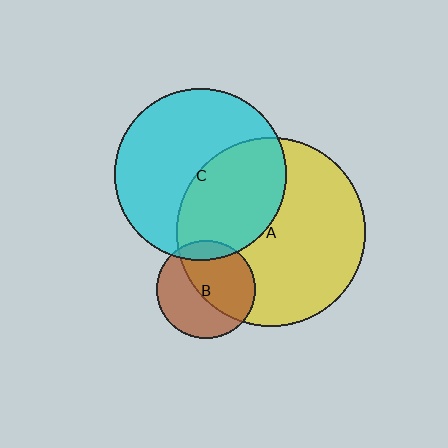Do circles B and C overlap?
Yes.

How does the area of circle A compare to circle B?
Approximately 3.7 times.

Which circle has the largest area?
Circle A (yellow).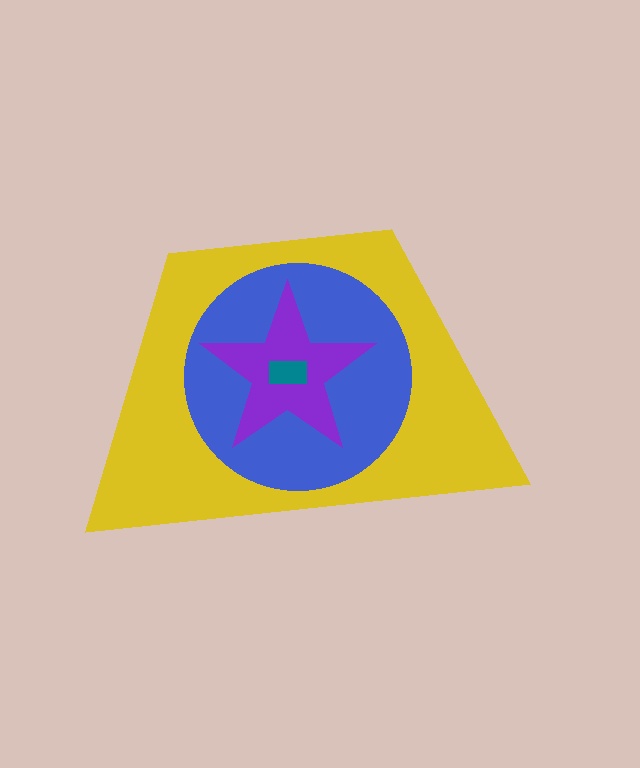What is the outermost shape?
The yellow trapezoid.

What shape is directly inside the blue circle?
The purple star.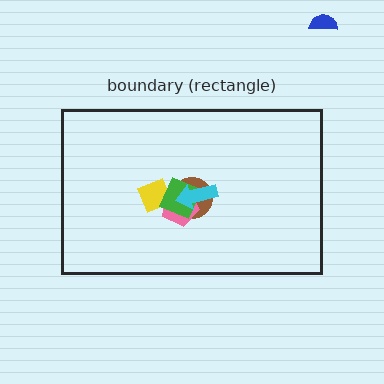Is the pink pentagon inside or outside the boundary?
Inside.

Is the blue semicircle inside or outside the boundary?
Outside.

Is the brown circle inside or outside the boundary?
Inside.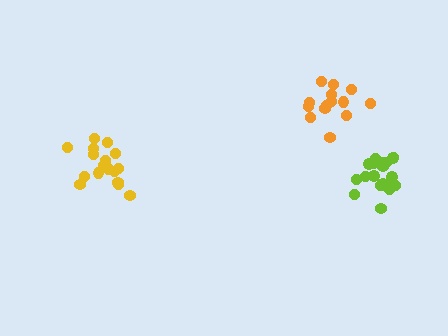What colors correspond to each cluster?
The clusters are colored: yellow, lime, orange.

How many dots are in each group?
Group 1: 17 dots, Group 2: 19 dots, Group 3: 14 dots (50 total).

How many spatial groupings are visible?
There are 3 spatial groupings.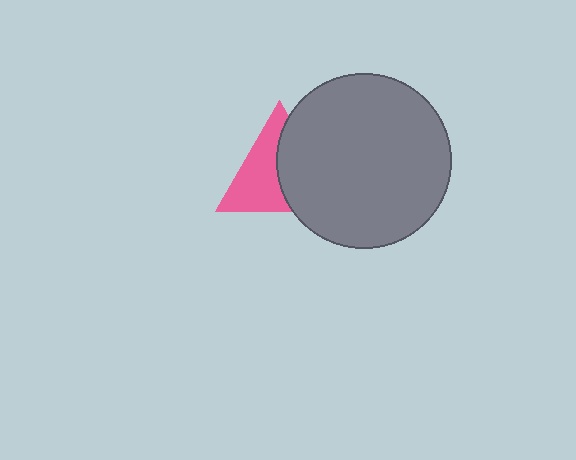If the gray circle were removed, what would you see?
You would see the complete pink triangle.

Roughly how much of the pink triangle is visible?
About half of it is visible (roughly 52%).